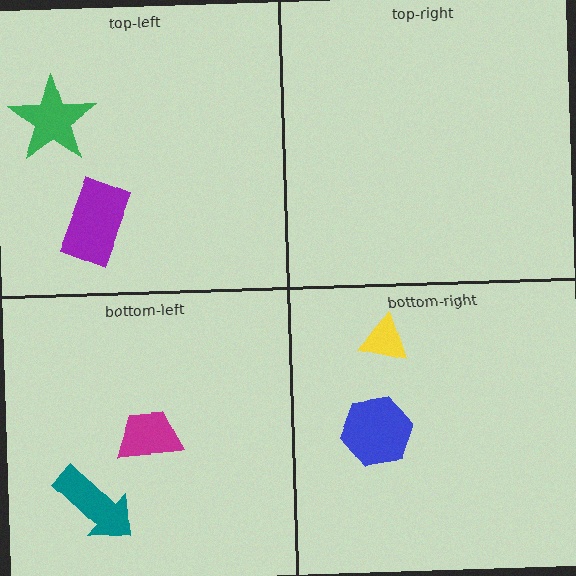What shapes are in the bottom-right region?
The blue hexagon, the yellow triangle.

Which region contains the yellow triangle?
The bottom-right region.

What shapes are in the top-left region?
The purple rectangle, the green star.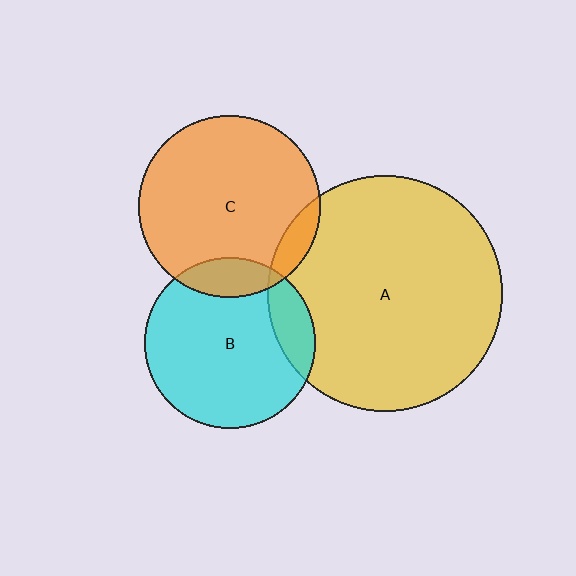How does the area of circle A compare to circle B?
Approximately 1.9 times.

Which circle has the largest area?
Circle A (yellow).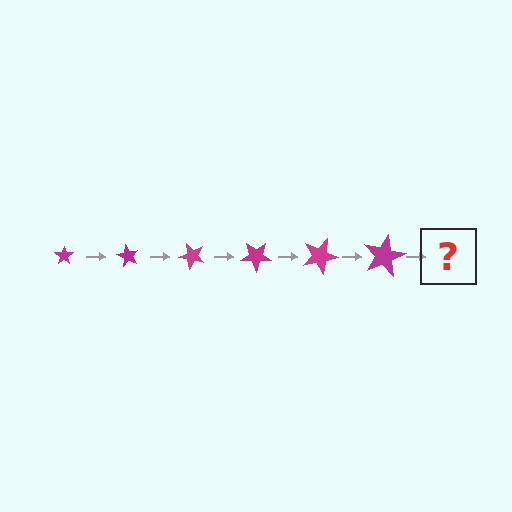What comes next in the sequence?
The next element should be a star, larger than the previous one and rotated 360 degrees from the start.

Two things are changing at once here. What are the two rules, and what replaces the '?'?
The two rules are that the star grows larger each step and it rotates 60 degrees each step. The '?' should be a star, larger than the previous one and rotated 360 degrees from the start.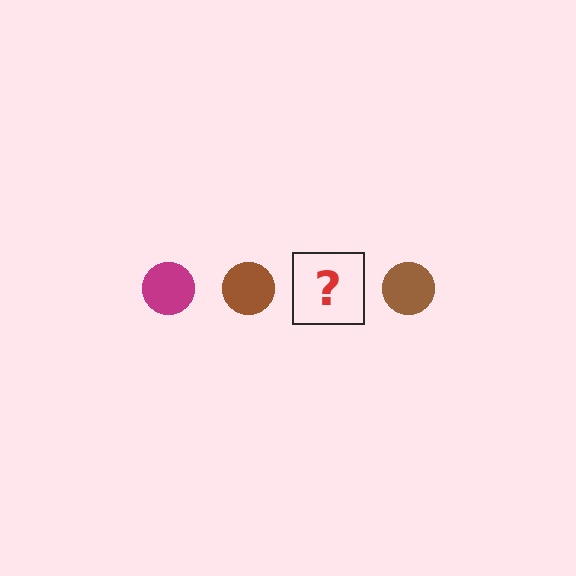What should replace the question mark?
The question mark should be replaced with a magenta circle.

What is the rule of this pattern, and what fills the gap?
The rule is that the pattern cycles through magenta, brown circles. The gap should be filled with a magenta circle.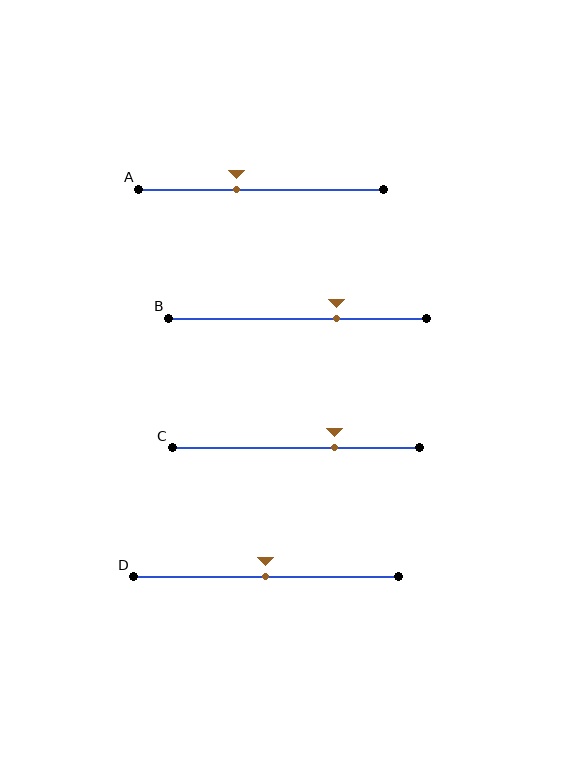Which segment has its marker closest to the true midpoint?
Segment D has its marker closest to the true midpoint.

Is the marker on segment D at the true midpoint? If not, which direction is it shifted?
Yes, the marker on segment D is at the true midpoint.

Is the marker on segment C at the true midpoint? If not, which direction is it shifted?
No, the marker on segment C is shifted to the right by about 16% of the segment length.